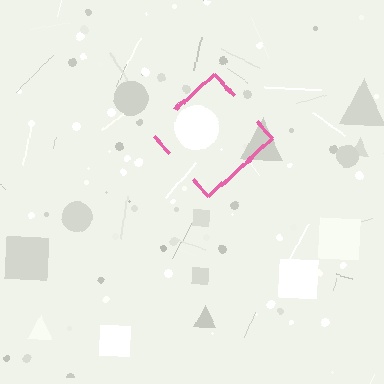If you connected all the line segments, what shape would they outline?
They would outline a diamond.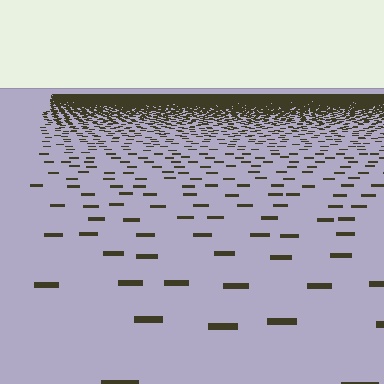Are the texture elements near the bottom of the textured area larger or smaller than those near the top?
Larger. Near the bottom, elements are closer to the viewer and appear at a bigger on-screen size.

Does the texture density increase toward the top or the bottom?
Density increases toward the top.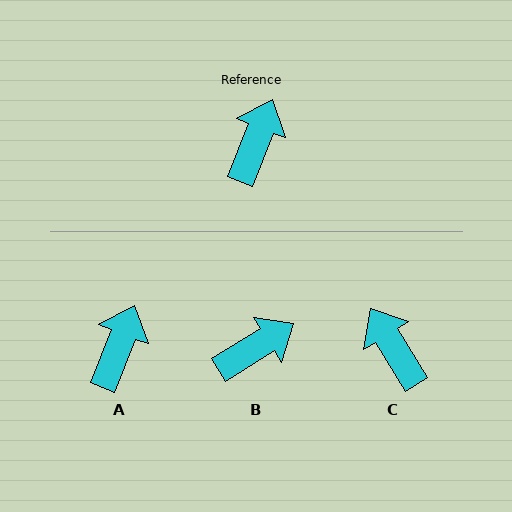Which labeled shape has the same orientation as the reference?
A.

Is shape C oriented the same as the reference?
No, it is off by about 53 degrees.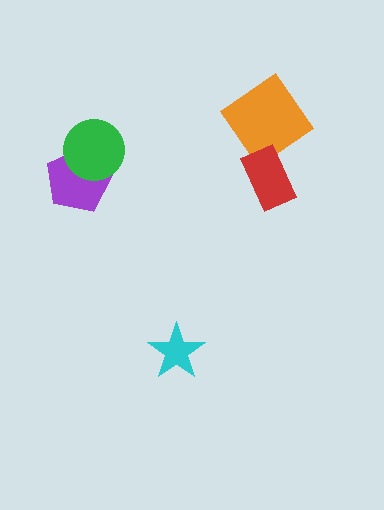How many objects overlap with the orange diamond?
0 objects overlap with the orange diamond.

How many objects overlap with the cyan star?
0 objects overlap with the cyan star.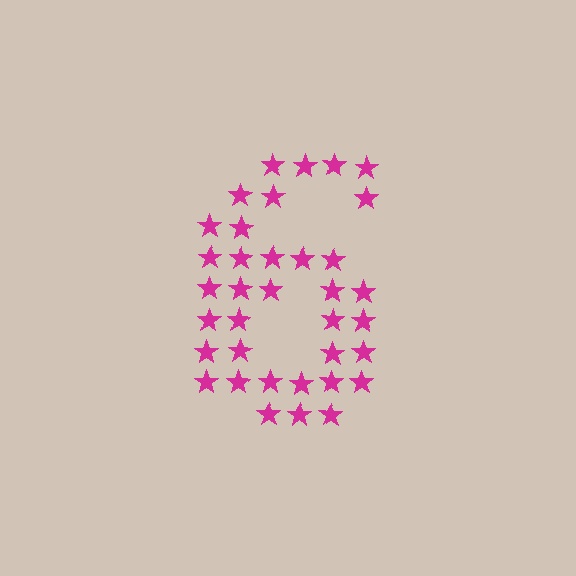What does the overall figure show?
The overall figure shows the digit 6.